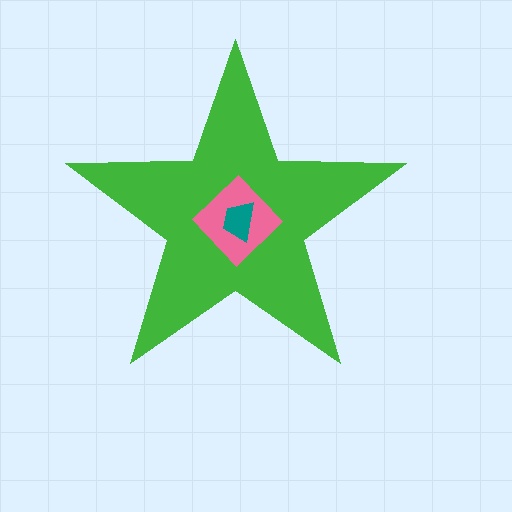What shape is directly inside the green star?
The pink diamond.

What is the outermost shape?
The green star.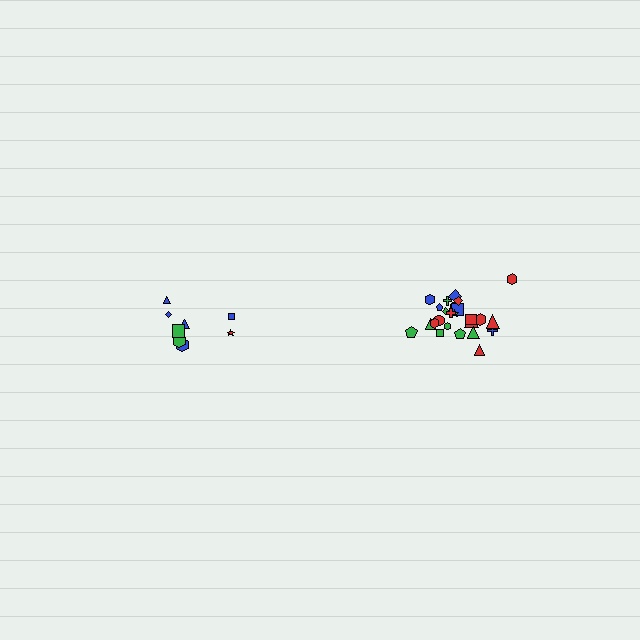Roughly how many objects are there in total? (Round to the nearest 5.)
Roughly 35 objects in total.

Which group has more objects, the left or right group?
The right group.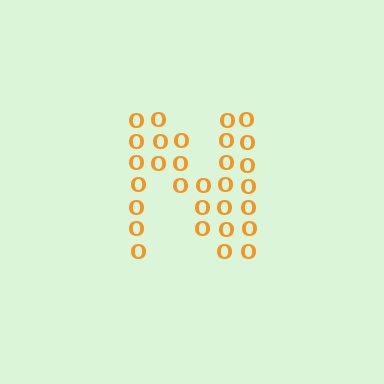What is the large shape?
The large shape is the letter N.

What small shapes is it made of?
It is made of small letter O's.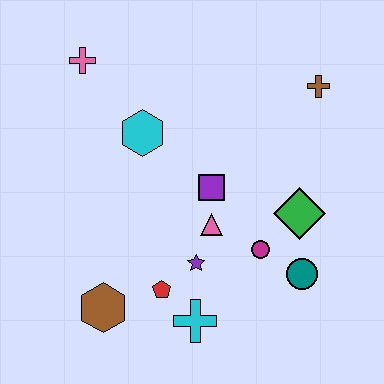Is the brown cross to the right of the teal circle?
Yes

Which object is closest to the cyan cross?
The red pentagon is closest to the cyan cross.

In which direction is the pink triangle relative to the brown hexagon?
The pink triangle is to the right of the brown hexagon.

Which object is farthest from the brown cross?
The brown hexagon is farthest from the brown cross.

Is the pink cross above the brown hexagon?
Yes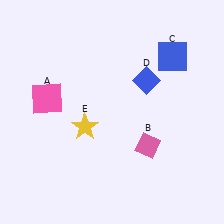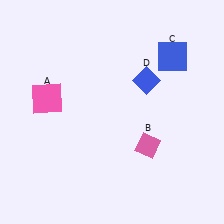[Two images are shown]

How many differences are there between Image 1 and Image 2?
There is 1 difference between the two images.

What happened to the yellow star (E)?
The yellow star (E) was removed in Image 2. It was in the bottom-left area of Image 1.